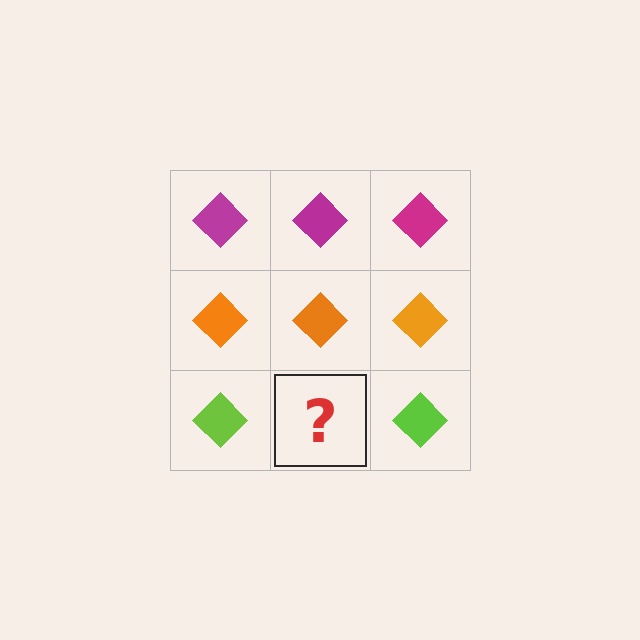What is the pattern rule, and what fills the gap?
The rule is that each row has a consistent color. The gap should be filled with a lime diamond.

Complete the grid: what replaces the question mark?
The question mark should be replaced with a lime diamond.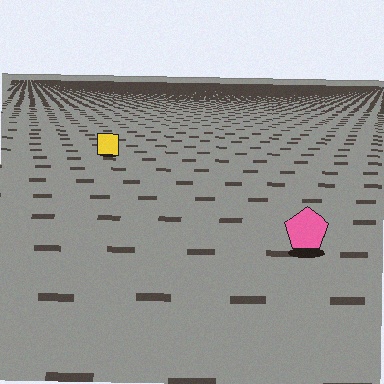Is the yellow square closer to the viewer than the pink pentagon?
No. The pink pentagon is closer — you can tell from the texture gradient: the ground texture is coarser near it.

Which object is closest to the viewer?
The pink pentagon is closest. The texture marks near it are larger and more spread out.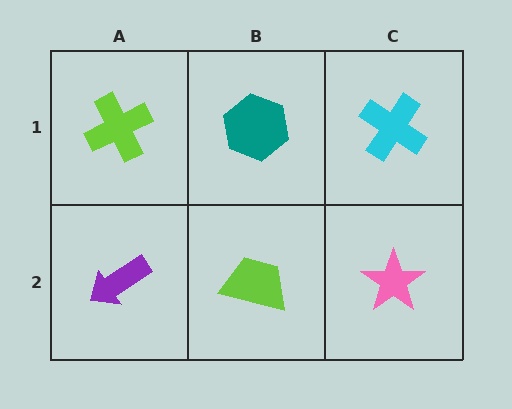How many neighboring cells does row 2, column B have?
3.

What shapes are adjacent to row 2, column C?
A cyan cross (row 1, column C), a lime trapezoid (row 2, column B).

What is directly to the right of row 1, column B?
A cyan cross.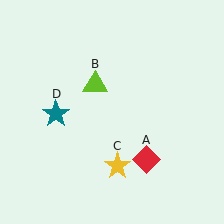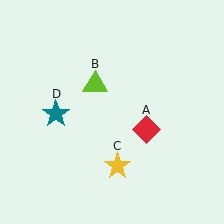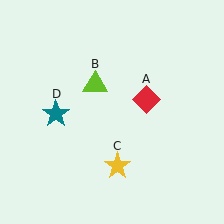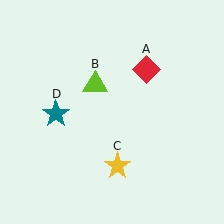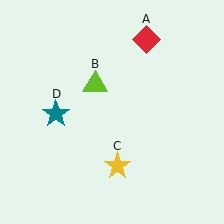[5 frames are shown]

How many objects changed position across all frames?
1 object changed position: red diamond (object A).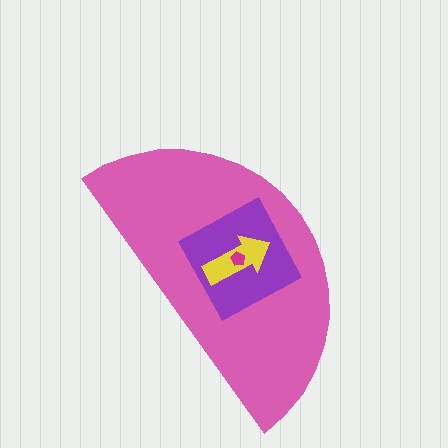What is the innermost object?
The magenta pentagon.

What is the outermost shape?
The pink semicircle.